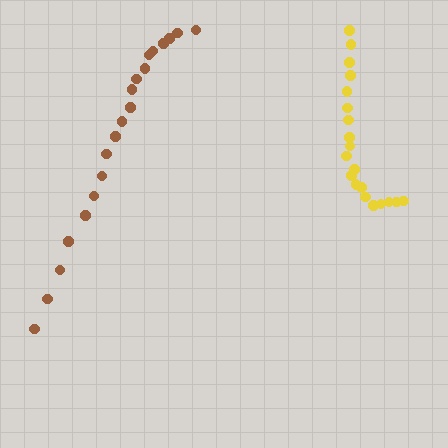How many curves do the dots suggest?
There are 2 distinct paths.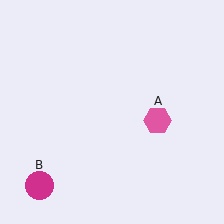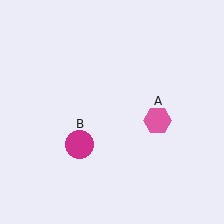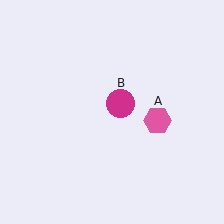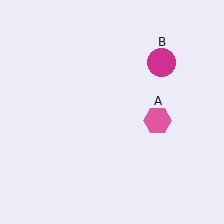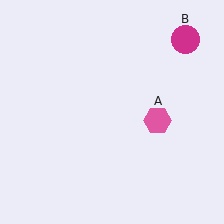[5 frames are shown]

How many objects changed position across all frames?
1 object changed position: magenta circle (object B).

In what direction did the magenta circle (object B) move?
The magenta circle (object B) moved up and to the right.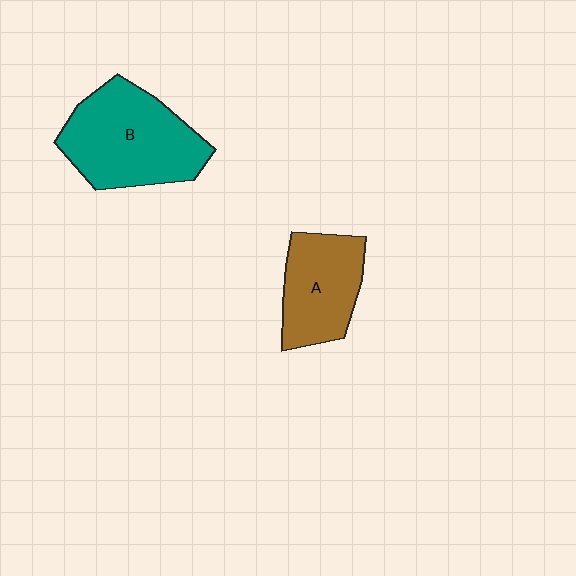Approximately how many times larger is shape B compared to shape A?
Approximately 1.4 times.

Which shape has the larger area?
Shape B (teal).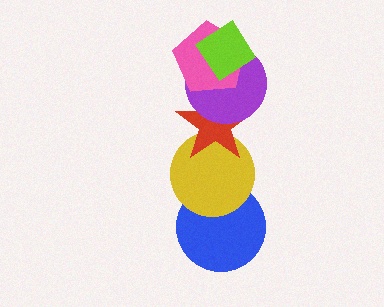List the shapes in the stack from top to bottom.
From top to bottom: the lime diamond, the pink pentagon, the purple circle, the red star, the yellow circle, the blue circle.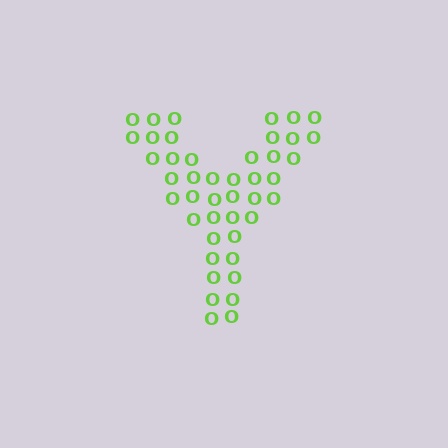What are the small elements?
The small elements are letter O's.